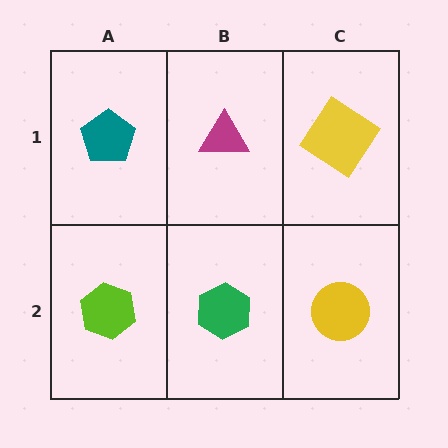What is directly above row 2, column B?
A magenta triangle.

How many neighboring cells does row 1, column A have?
2.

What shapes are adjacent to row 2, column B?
A magenta triangle (row 1, column B), a lime hexagon (row 2, column A), a yellow circle (row 2, column C).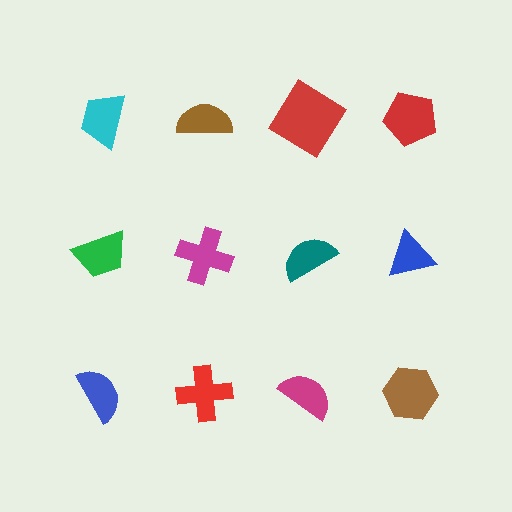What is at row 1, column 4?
A red pentagon.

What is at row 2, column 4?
A blue triangle.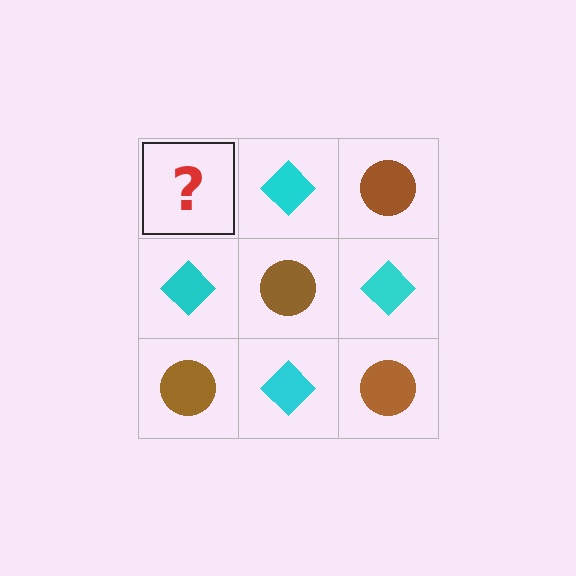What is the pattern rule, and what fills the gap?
The rule is that it alternates brown circle and cyan diamond in a checkerboard pattern. The gap should be filled with a brown circle.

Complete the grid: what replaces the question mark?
The question mark should be replaced with a brown circle.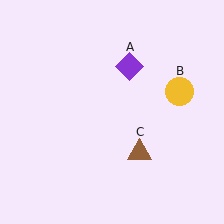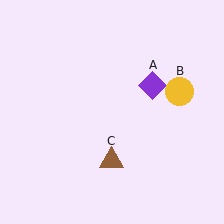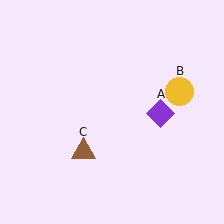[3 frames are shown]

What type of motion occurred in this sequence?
The purple diamond (object A), brown triangle (object C) rotated clockwise around the center of the scene.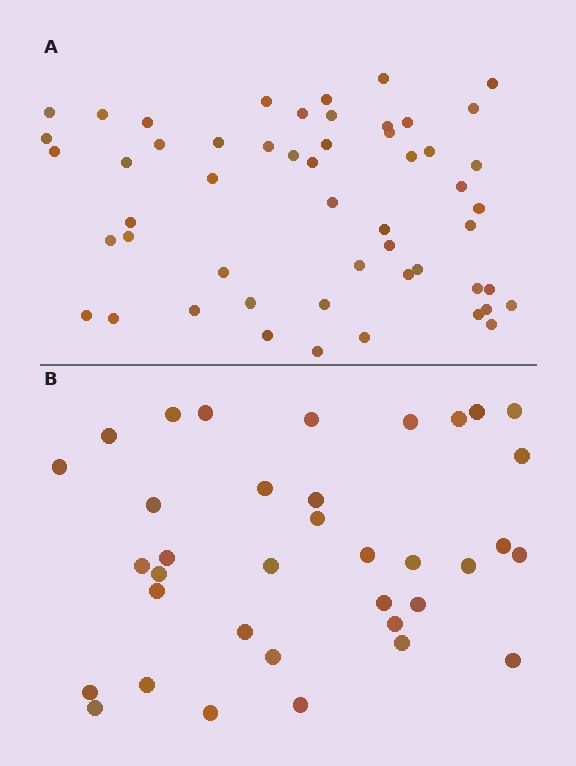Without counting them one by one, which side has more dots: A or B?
Region A (the top region) has more dots.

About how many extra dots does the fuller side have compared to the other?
Region A has approximately 15 more dots than region B.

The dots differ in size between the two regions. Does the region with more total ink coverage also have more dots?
No. Region B has more total ink coverage because its dots are larger, but region A actually contains more individual dots. Total area can be misleading — the number of items is what matters here.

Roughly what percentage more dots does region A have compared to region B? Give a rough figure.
About 45% more.